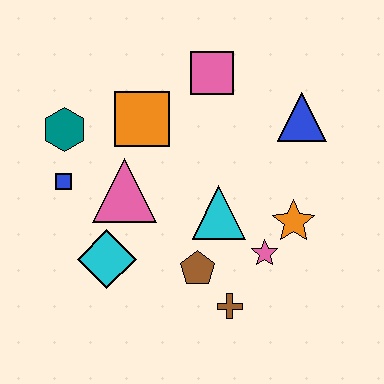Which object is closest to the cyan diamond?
The pink triangle is closest to the cyan diamond.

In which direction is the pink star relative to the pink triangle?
The pink star is to the right of the pink triangle.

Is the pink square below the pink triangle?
No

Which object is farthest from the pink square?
The brown cross is farthest from the pink square.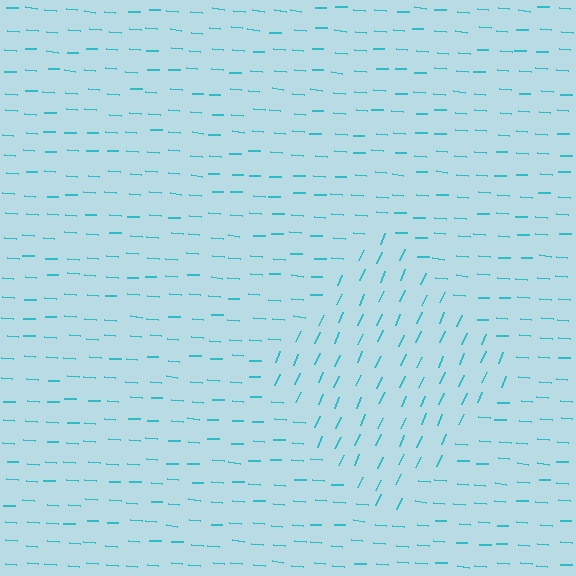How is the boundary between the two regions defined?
The boundary is defined purely by a change in line orientation (approximately 70 degrees difference). All lines are the same color and thickness.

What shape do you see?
I see a diamond.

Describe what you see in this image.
The image is filled with small cyan line segments. A diamond region in the image has lines oriented differently from the surrounding lines, creating a visible texture boundary.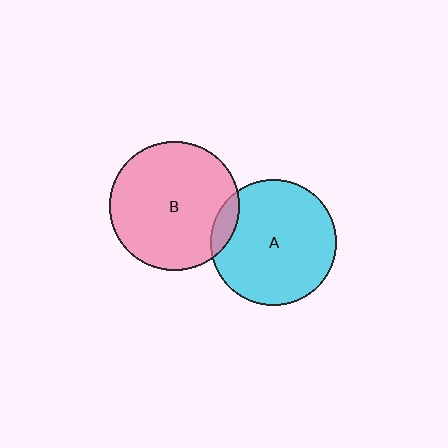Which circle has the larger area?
Circle B (pink).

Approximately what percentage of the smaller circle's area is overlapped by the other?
Approximately 10%.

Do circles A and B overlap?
Yes.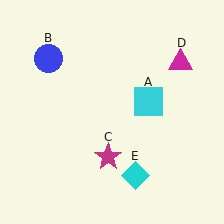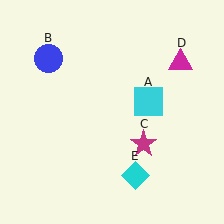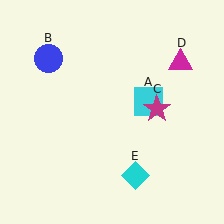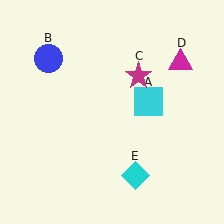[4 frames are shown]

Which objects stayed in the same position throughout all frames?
Cyan square (object A) and blue circle (object B) and magenta triangle (object D) and cyan diamond (object E) remained stationary.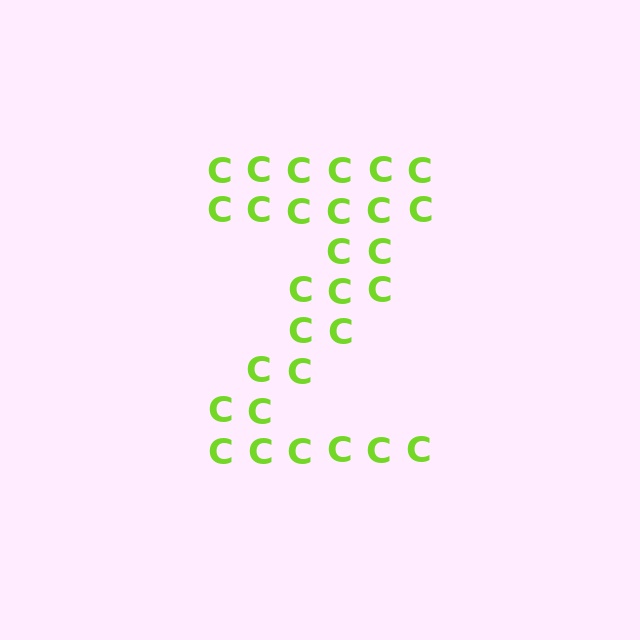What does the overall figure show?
The overall figure shows the letter Z.